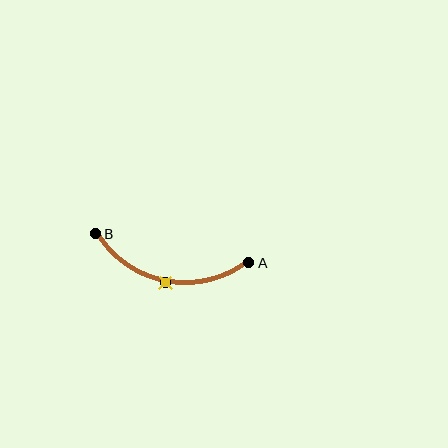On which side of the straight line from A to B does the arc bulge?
The arc bulges below the straight line connecting A and B.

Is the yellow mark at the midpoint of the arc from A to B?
Yes. The yellow mark lies on the arc at equal arc-length from both A and B — it is the arc midpoint.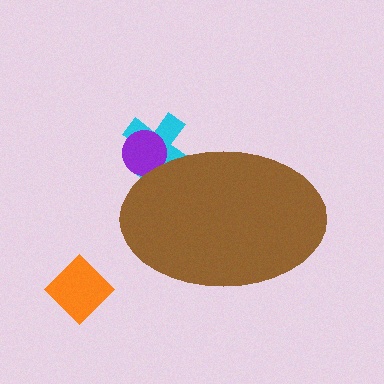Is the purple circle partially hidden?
Yes, the purple circle is partially hidden behind the brown ellipse.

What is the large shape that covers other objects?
A brown ellipse.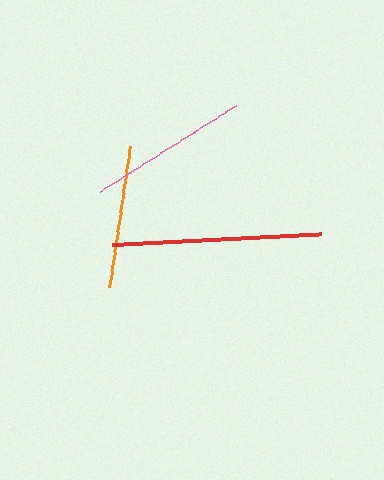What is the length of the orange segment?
The orange segment is approximately 143 pixels long.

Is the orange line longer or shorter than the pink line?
The pink line is longer than the orange line.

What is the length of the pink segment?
The pink segment is approximately 161 pixels long.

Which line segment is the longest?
The red line is the longest at approximately 209 pixels.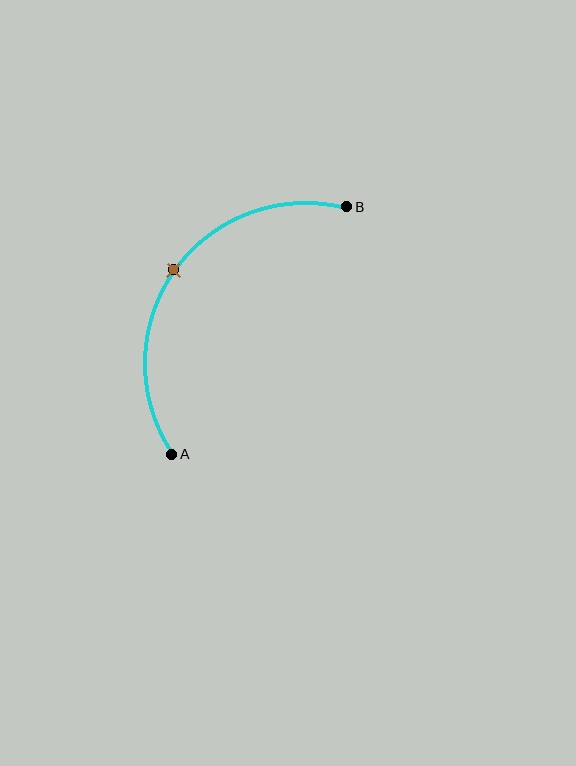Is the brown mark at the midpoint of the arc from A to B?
Yes. The brown mark lies on the arc at equal arc-length from both A and B — it is the arc midpoint.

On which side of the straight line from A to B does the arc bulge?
The arc bulges above and to the left of the straight line connecting A and B.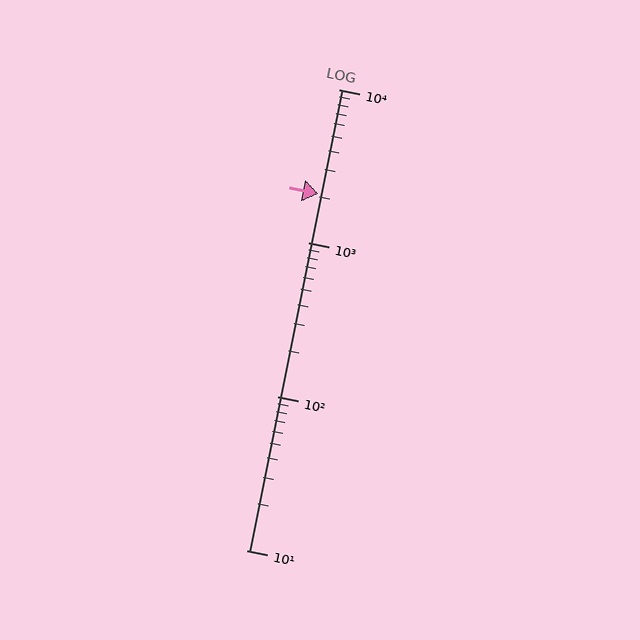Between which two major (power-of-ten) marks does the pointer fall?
The pointer is between 1000 and 10000.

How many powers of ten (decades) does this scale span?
The scale spans 3 decades, from 10 to 10000.